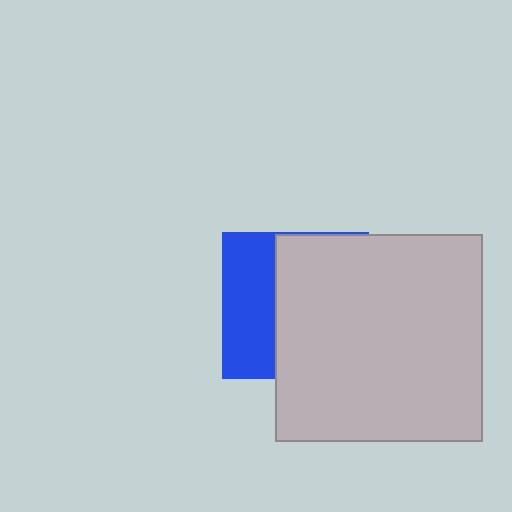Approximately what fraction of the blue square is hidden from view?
Roughly 63% of the blue square is hidden behind the light gray square.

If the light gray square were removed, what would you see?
You would see the complete blue square.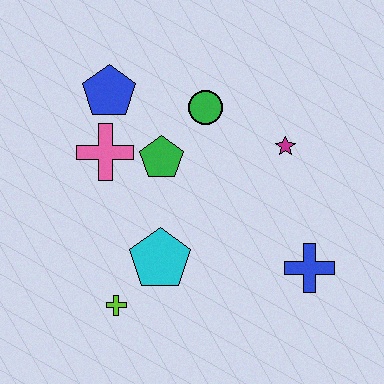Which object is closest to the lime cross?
The cyan pentagon is closest to the lime cross.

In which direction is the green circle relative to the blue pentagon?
The green circle is to the right of the blue pentagon.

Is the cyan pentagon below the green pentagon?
Yes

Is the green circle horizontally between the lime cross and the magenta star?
Yes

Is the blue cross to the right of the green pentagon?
Yes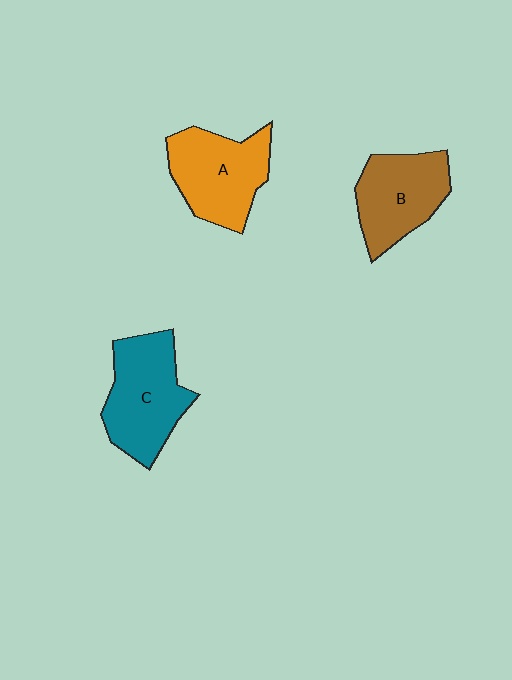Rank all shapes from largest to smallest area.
From largest to smallest: C (teal), A (orange), B (brown).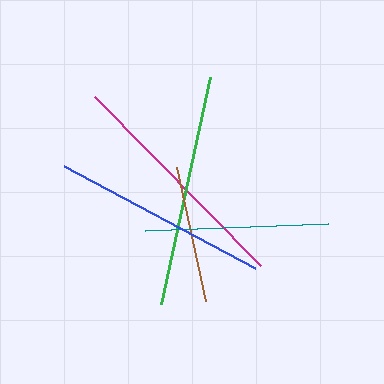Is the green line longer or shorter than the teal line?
The green line is longer than the teal line.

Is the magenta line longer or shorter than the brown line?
The magenta line is longer than the brown line.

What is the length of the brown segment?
The brown segment is approximately 137 pixels long.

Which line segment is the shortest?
The brown line is the shortest at approximately 137 pixels.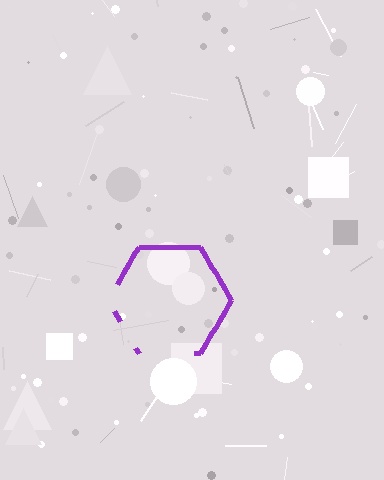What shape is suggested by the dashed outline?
The dashed outline suggests a hexagon.